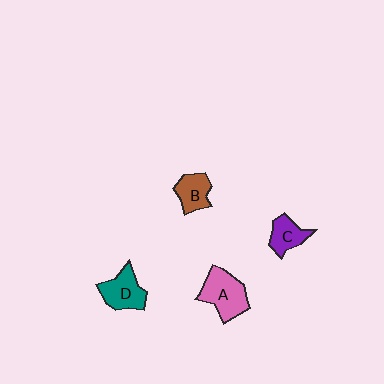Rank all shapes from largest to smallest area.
From largest to smallest: A (pink), D (teal), B (brown), C (purple).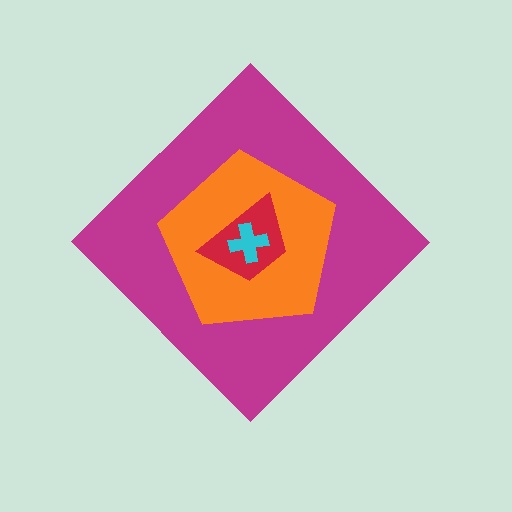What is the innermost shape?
The cyan cross.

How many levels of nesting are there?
4.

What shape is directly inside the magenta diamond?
The orange pentagon.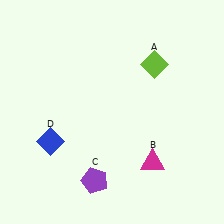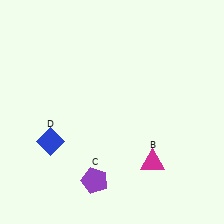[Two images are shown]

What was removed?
The lime diamond (A) was removed in Image 2.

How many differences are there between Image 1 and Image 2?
There is 1 difference between the two images.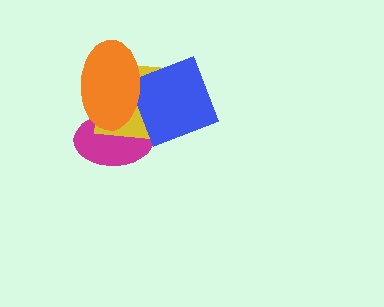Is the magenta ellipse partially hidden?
Yes, it is partially covered by another shape.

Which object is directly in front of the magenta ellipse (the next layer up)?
The yellow square is directly in front of the magenta ellipse.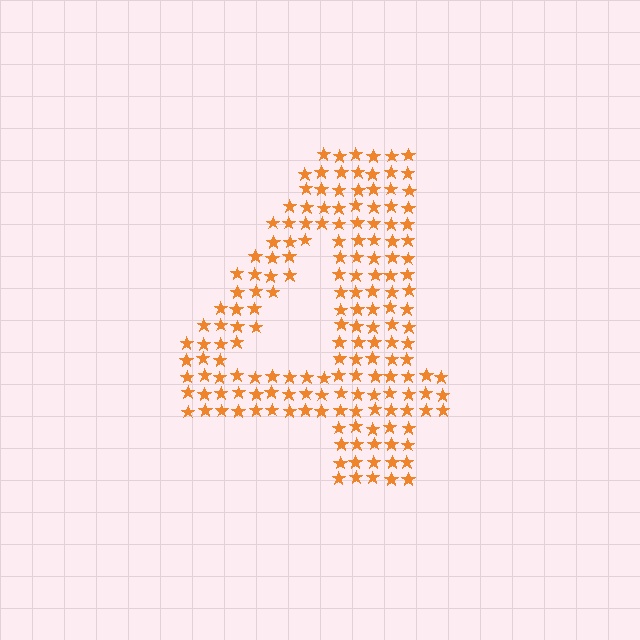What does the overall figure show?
The overall figure shows the digit 4.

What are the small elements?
The small elements are stars.